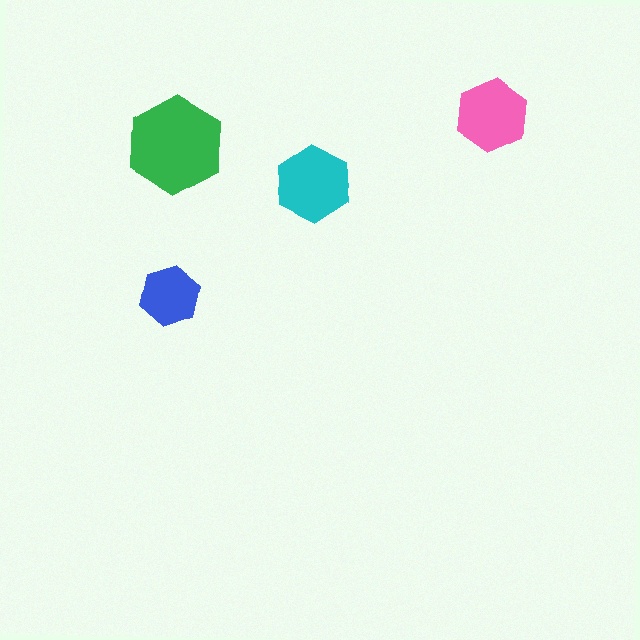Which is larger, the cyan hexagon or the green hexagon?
The green one.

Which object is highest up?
The pink hexagon is topmost.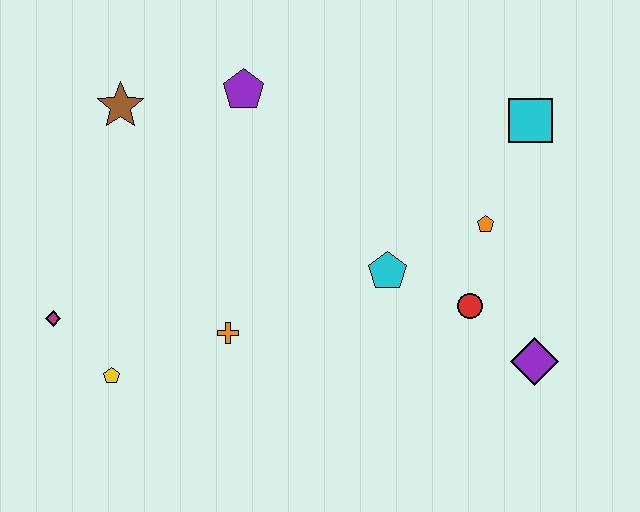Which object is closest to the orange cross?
The yellow pentagon is closest to the orange cross.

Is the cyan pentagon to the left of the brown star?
No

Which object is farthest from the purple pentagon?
The purple diamond is farthest from the purple pentagon.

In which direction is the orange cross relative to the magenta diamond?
The orange cross is to the right of the magenta diamond.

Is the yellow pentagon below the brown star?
Yes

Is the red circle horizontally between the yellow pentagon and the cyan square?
Yes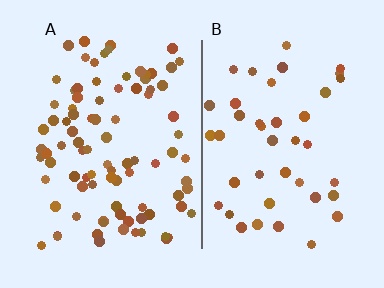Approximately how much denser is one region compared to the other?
Approximately 2.2× — region A over region B.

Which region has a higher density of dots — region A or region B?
A (the left).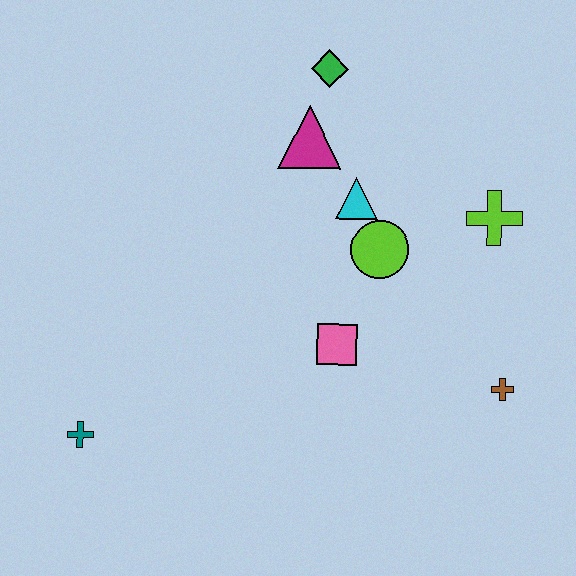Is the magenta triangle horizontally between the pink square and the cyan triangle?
No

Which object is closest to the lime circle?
The cyan triangle is closest to the lime circle.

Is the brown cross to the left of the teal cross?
No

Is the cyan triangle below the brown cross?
No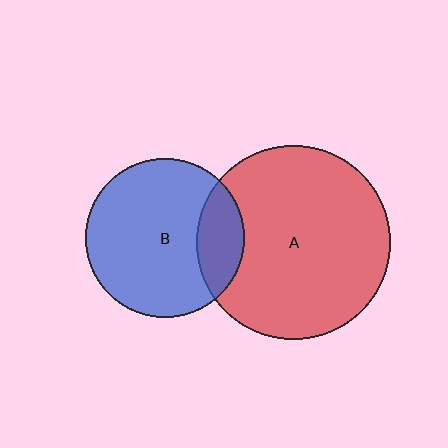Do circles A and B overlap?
Yes.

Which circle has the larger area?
Circle A (red).